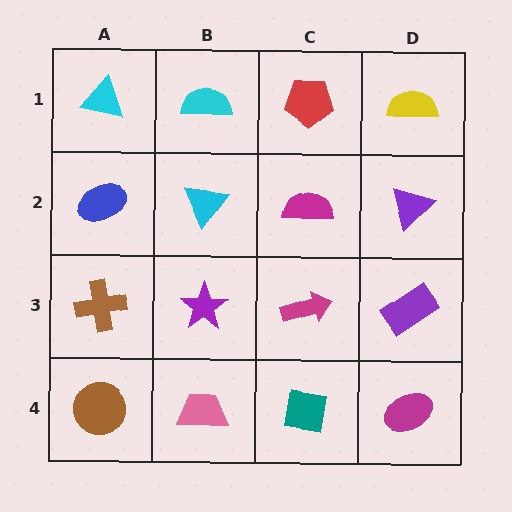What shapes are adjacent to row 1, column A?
A blue ellipse (row 2, column A), a cyan semicircle (row 1, column B).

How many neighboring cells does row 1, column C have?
3.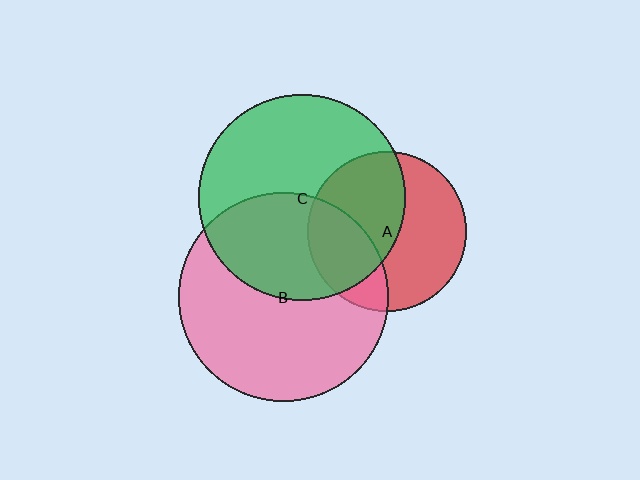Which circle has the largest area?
Circle B (pink).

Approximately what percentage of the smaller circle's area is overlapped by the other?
Approximately 40%.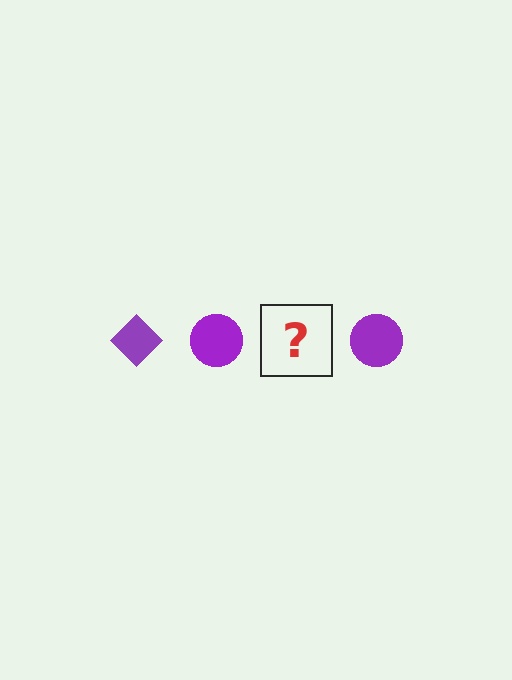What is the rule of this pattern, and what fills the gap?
The rule is that the pattern cycles through diamond, circle shapes in purple. The gap should be filled with a purple diamond.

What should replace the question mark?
The question mark should be replaced with a purple diamond.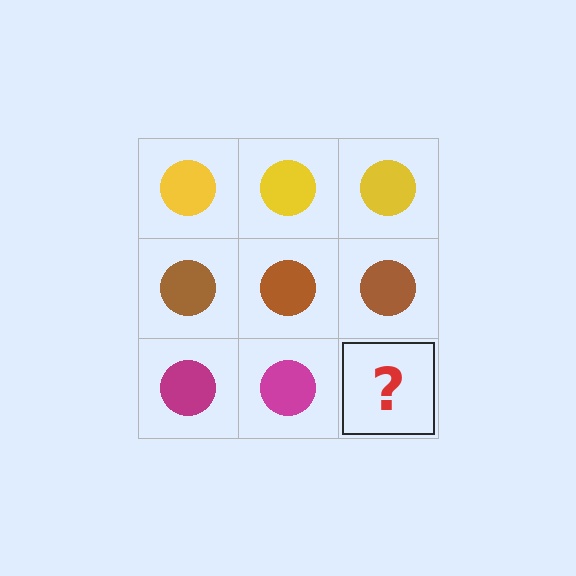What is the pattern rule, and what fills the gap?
The rule is that each row has a consistent color. The gap should be filled with a magenta circle.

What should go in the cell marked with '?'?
The missing cell should contain a magenta circle.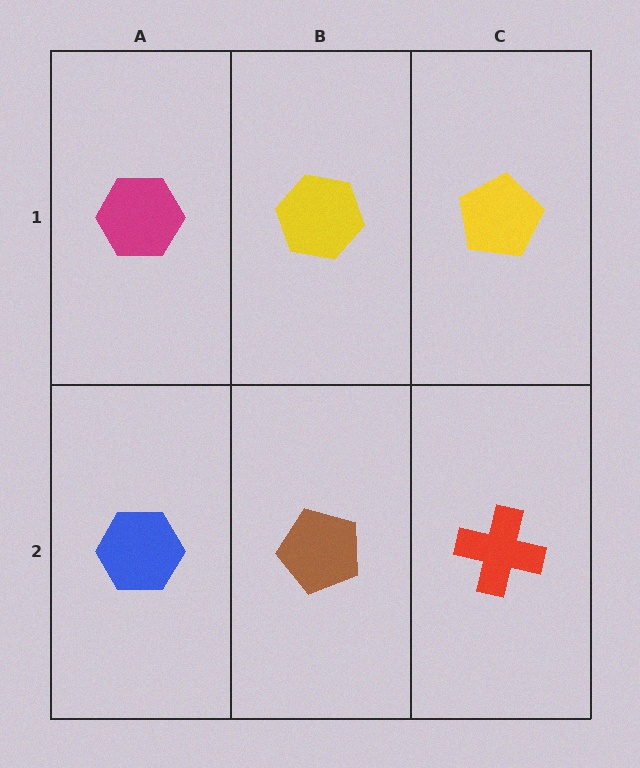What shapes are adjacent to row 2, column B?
A yellow hexagon (row 1, column B), a blue hexagon (row 2, column A), a red cross (row 2, column C).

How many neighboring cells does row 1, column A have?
2.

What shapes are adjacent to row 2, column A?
A magenta hexagon (row 1, column A), a brown pentagon (row 2, column B).